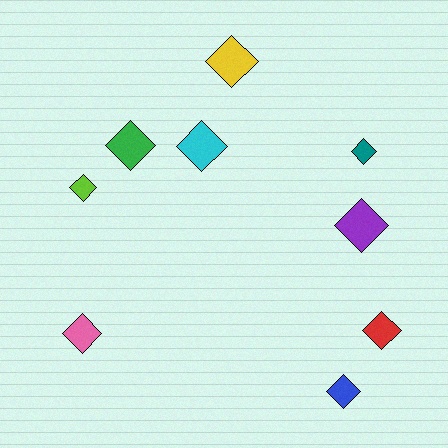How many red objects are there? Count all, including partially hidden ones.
There is 1 red object.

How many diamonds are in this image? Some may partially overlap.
There are 9 diamonds.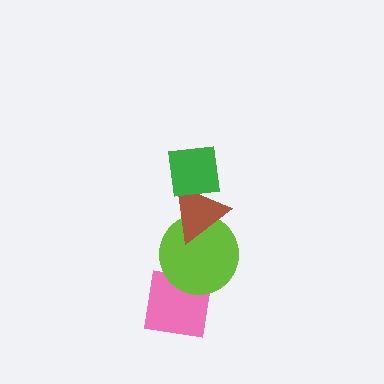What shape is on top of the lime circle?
The brown triangle is on top of the lime circle.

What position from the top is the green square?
The green square is 1st from the top.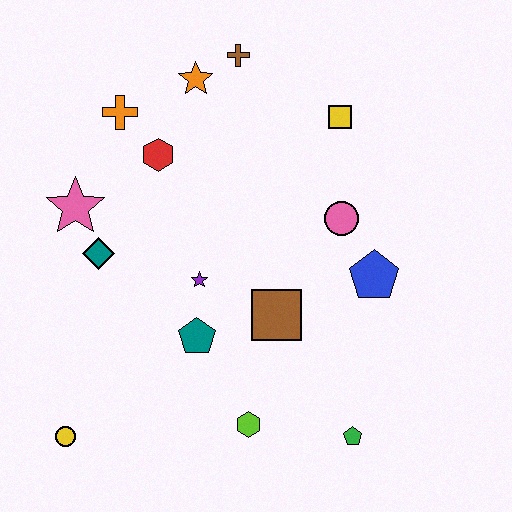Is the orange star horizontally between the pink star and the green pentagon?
Yes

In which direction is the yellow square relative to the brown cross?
The yellow square is to the right of the brown cross.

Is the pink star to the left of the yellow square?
Yes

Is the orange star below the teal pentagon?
No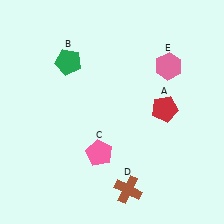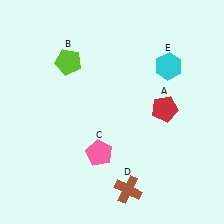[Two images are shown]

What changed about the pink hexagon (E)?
In Image 1, E is pink. In Image 2, it changed to cyan.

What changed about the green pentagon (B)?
In Image 1, B is green. In Image 2, it changed to lime.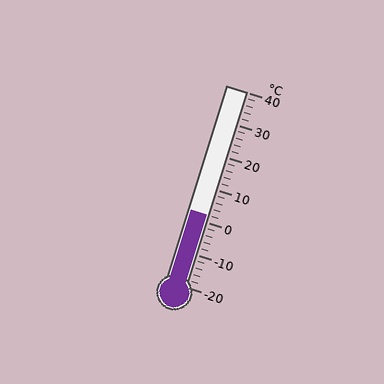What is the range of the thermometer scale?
The thermometer scale ranges from -20°C to 40°C.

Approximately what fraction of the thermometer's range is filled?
The thermometer is filled to approximately 35% of its range.